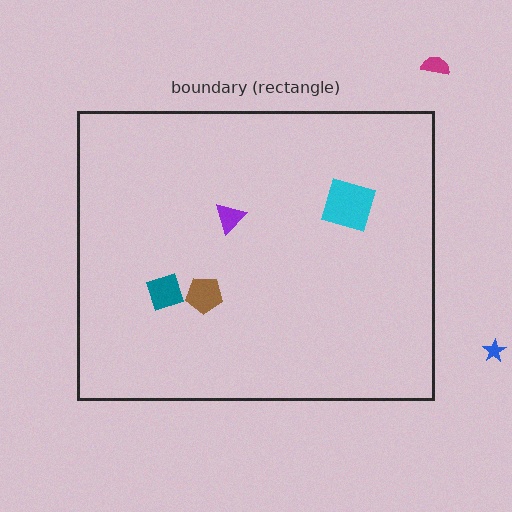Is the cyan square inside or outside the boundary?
Inside.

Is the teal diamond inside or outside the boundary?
Inside.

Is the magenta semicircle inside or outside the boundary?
Outside.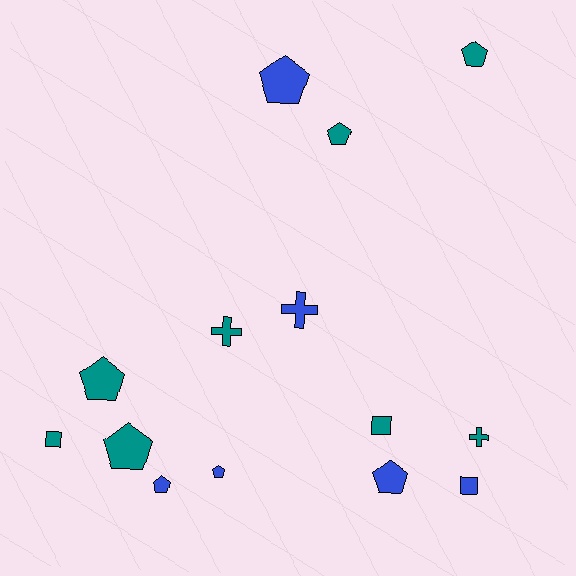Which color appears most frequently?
Teal, with 8 objects.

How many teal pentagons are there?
There are 4 teal pentagons.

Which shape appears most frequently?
Pentagon, with 8 objects.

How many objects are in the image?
There are 14 objects.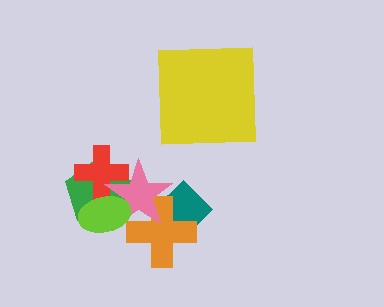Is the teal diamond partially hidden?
Yes, it is partially covered by another shape.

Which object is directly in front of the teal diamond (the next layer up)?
The orange cross is directly in front of the teal diamond.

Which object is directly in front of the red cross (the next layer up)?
The pink star is directly in front of the red cross.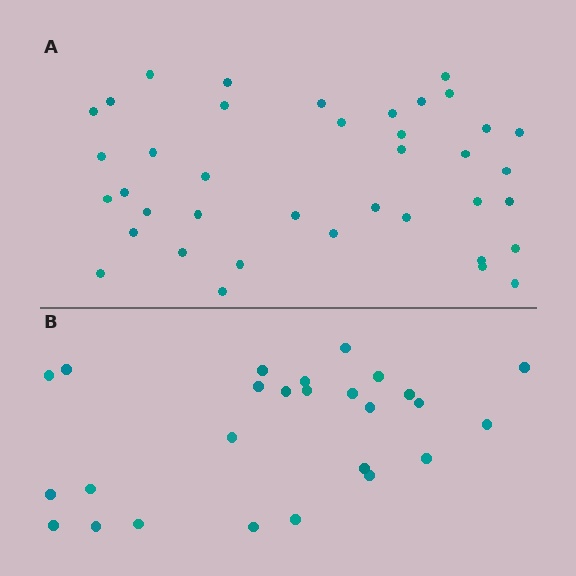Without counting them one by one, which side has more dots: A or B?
Region A (the top region) has more dots.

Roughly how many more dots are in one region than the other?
Region A has approximately 15 more dots than region B.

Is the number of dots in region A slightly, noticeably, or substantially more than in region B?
Region A has substantially more. The ratio is roughly 1.5 to 1.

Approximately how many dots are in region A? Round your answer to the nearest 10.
About 40 dots. (The exact count is 39, which rounds to 40.)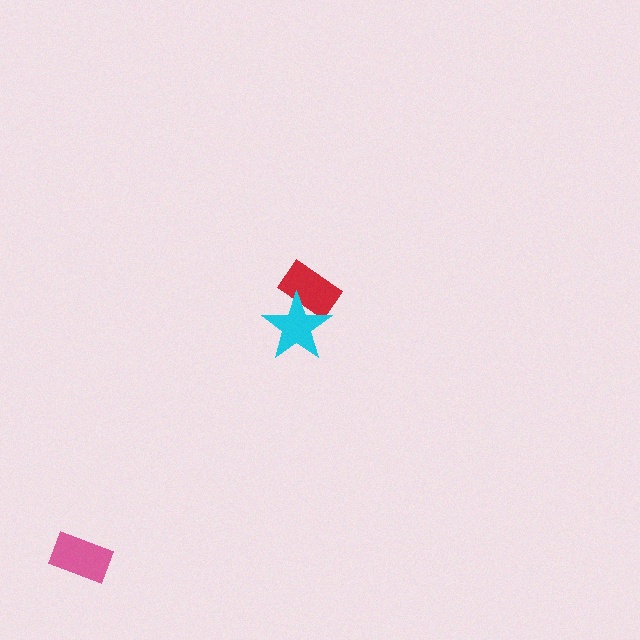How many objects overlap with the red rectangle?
1 object overlaps with the red rectangle.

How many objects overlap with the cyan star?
1 object overlaps with the cyan star.